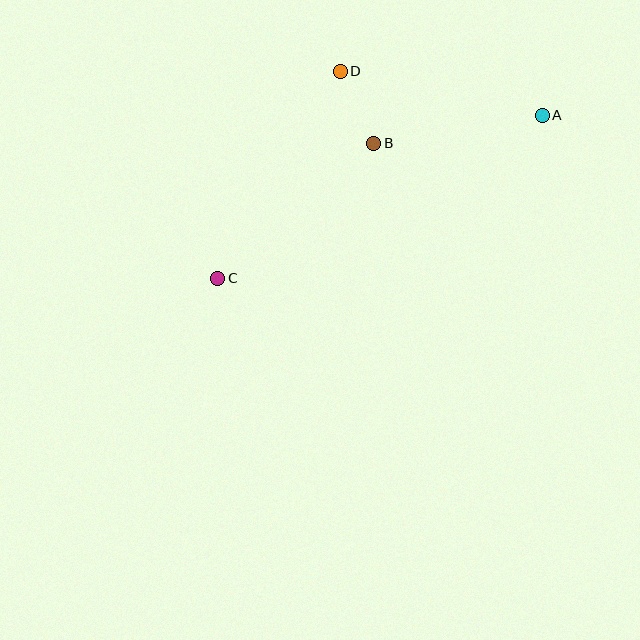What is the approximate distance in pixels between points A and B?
The distance between A and B is approximately 171 pixels.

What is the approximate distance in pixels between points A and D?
The distance between A and D is approximately 207 pixels.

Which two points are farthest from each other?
Points A and C are farthest from each other.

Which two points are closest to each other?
Points B and D are closest to each other.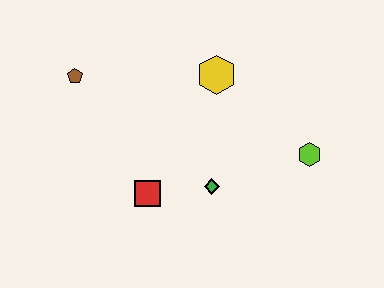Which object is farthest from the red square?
The lime hexagon is farthest from the red square.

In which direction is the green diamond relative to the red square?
The green diamond is to the right of the red square.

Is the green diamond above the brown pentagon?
No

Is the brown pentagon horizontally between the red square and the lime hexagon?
No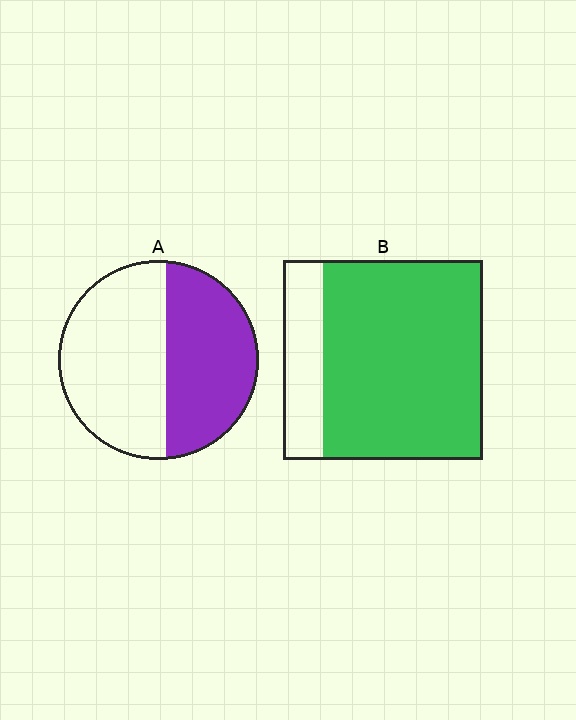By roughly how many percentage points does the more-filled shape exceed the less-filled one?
By roughly 35 percentage points (B over A).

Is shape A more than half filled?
No.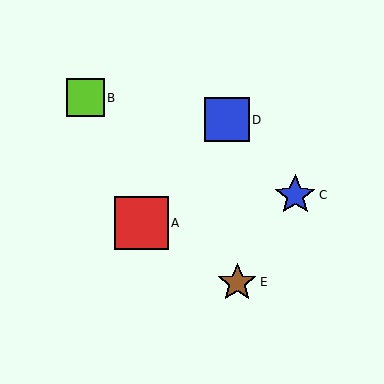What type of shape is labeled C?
Shape C is a blue star.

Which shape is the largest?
The red square (labeled A) is the largest.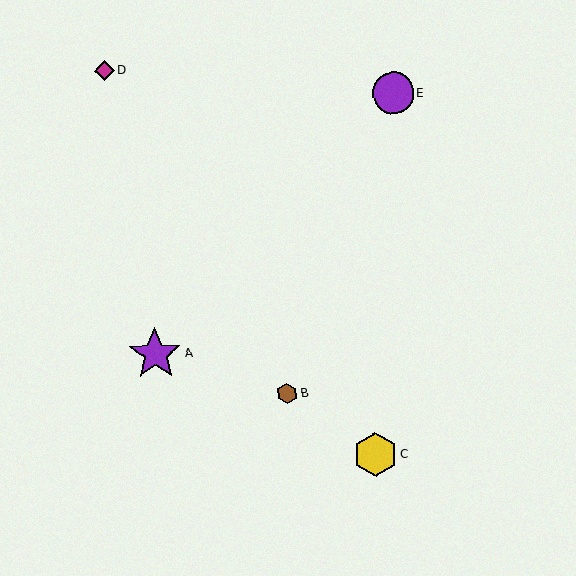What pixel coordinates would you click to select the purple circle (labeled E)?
Click at (393, 93) to select the purple circle E.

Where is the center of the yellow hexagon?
The center of the yellow hexagon is at (375, 455).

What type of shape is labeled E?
Shape E is a purple circle.